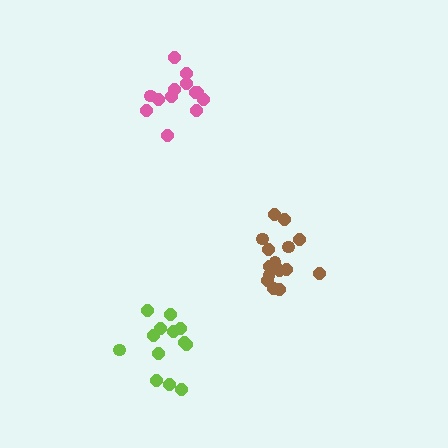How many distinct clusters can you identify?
There are 3 distinct clusters.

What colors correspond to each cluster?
The clusters are colored: brown, pink, lime.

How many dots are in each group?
Group 1: 15 dots, Group 2: 13 dots, Group 3: 13 dots (41 total).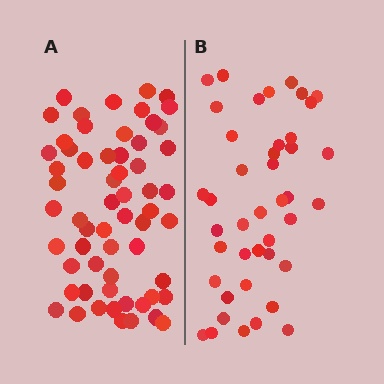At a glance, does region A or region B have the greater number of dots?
Region A (the left region) has more dots.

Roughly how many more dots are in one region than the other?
Region A has approximately 20 more dots than region B.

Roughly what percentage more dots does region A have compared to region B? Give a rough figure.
About 45% more.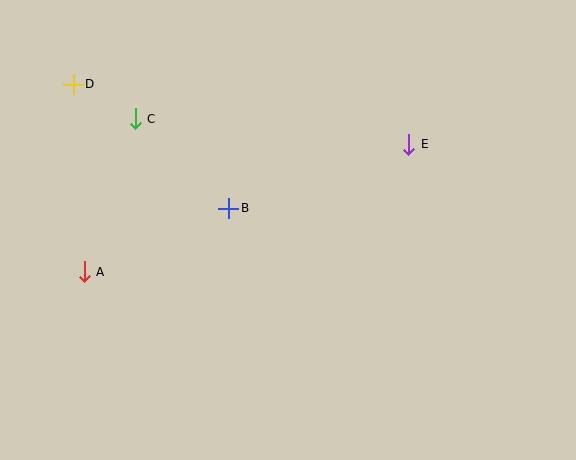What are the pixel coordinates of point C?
Point C is at (135, 119).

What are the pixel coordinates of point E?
Point E is at (409, 144).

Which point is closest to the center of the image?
Point B at (229, 208) is closest to the center.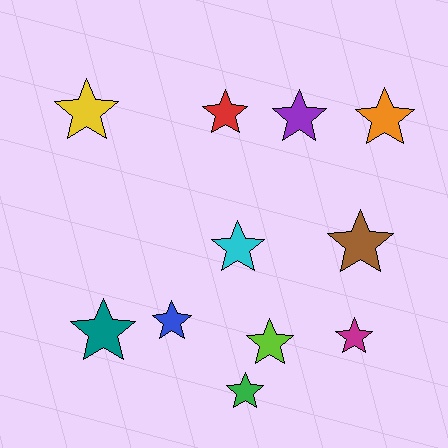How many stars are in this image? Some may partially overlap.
There are 11 stars.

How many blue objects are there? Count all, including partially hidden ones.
There is 1 blue object.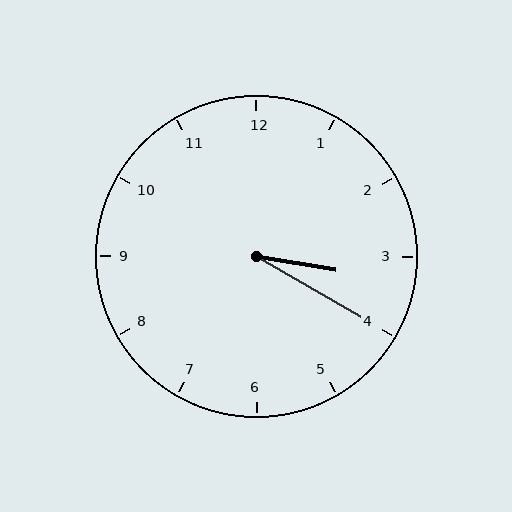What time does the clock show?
3:20.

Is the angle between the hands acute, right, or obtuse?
It is acute.